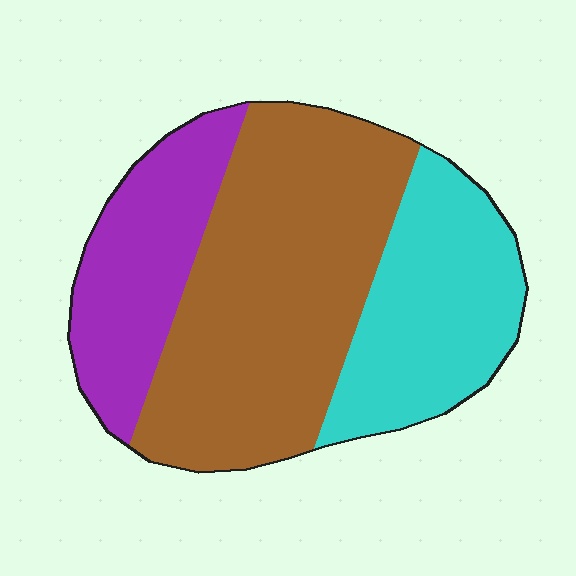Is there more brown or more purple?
Brown.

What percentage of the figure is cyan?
Cyan takes up about one quarter (1/4) of the figure.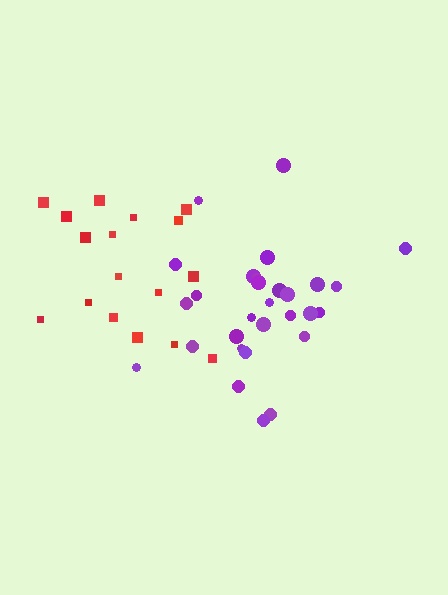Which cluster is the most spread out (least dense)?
Red.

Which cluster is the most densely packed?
Purple.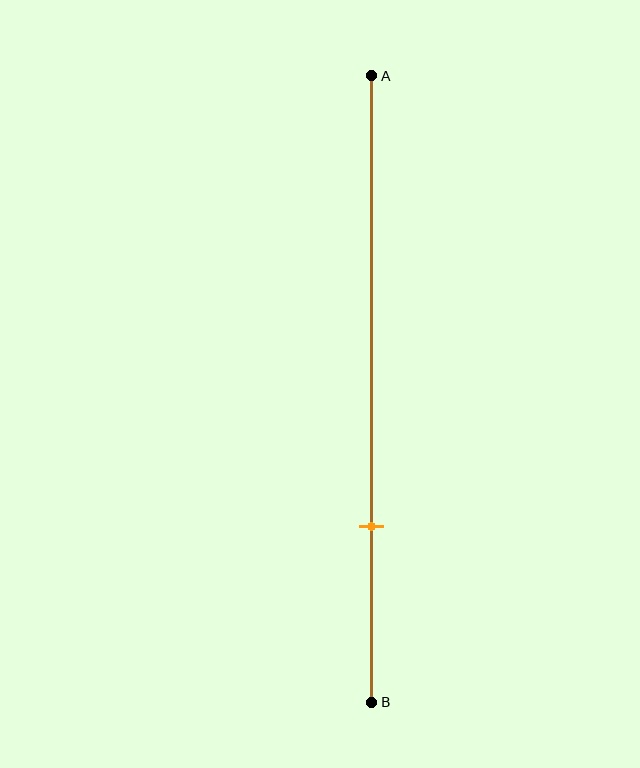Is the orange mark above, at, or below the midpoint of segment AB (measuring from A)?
The orange mark is below the midpoint of segment AB.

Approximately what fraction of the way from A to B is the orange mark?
The orange mark is approximately 70% of the way from A to B.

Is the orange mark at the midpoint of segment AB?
No, the mark is at about 70% from A, not at the 50% midpoint.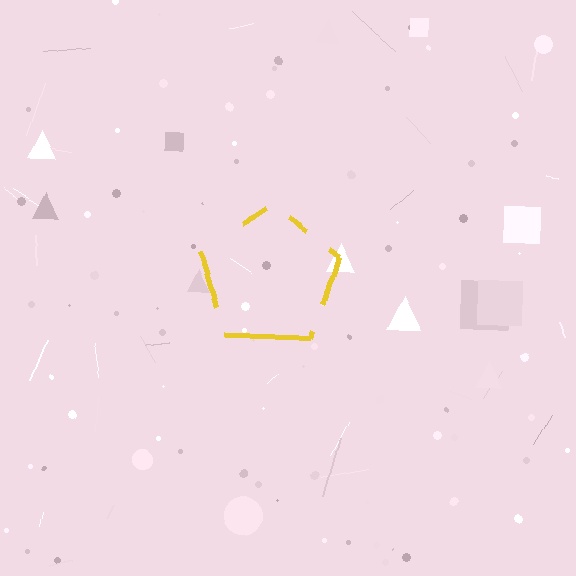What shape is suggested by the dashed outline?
The dashed outline suggests a pentagon.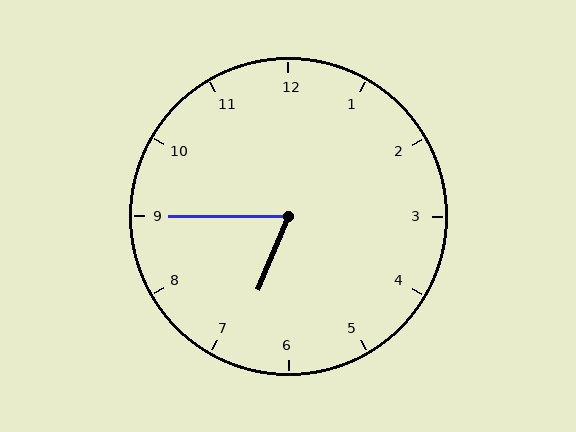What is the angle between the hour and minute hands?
Approximately 68 degrees.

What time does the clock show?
6:45.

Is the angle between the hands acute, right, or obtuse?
It is acute.